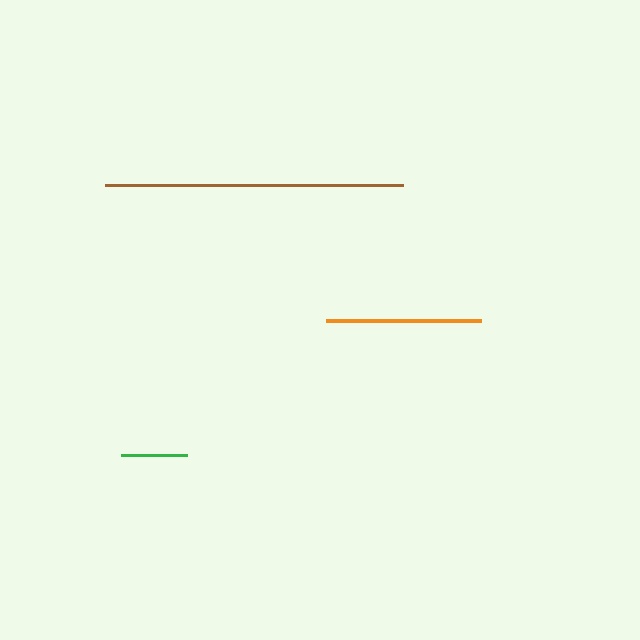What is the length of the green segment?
The green segment is approximately 66 pixels long.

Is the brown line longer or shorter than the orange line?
The brown line is longer than the orange line.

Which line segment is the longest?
The brown line is the longest at approximately 298 pixels.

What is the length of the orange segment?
The orange segment is approximately 155 pixels long.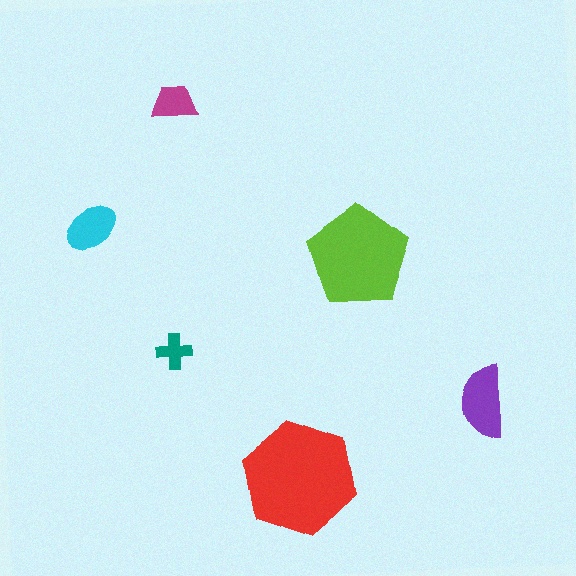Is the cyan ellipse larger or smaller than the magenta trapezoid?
Larger.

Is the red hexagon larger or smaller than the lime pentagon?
Larger.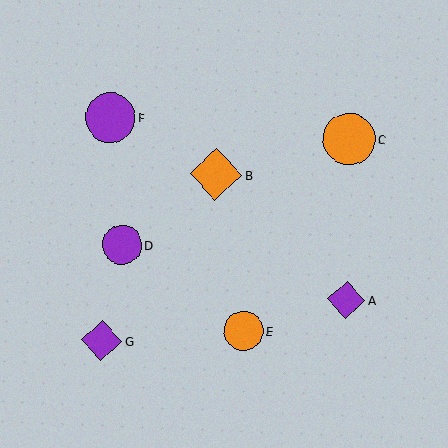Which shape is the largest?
The orange circle (labeled C) is the largest.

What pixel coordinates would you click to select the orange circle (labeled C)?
Click at (349, 139) to select the orange circle C.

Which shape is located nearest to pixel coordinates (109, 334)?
The purple diamond (labeled G) at (102, 341) is nearest to that location.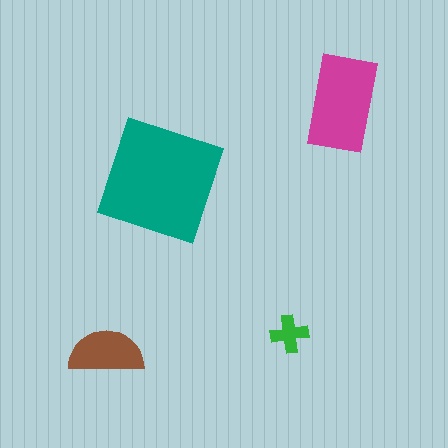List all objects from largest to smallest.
The teal square, the magenta rectangle, the brown semicircle, the green cross.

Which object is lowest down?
The brown semicircle is bottommost.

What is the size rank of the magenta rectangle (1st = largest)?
2nd.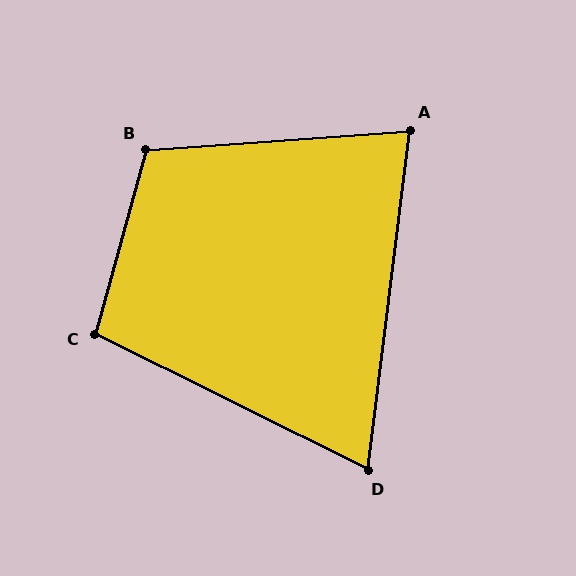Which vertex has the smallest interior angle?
D, at approximately 71 degrees.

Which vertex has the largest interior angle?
B, at approximately 109 degrees.